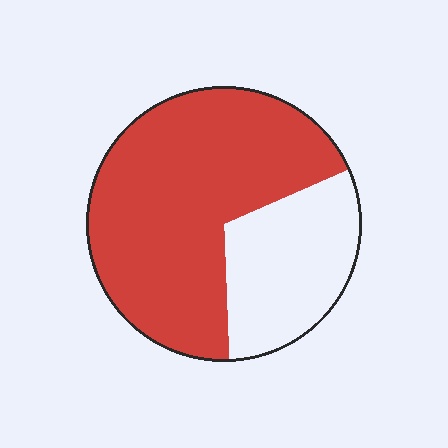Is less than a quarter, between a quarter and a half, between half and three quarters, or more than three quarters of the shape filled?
Between half and three quarters.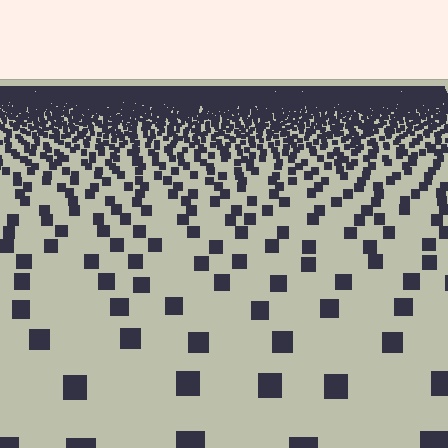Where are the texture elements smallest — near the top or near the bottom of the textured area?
Near the top.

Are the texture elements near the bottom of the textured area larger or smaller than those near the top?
Larger. Near the bottom, elements are closer to the viewer and appear at a bigger on-screen size.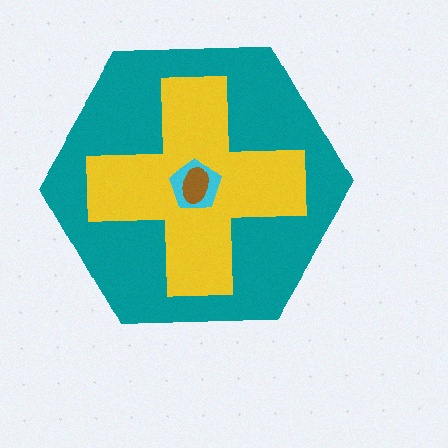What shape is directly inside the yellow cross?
The cyan pentagon.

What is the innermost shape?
The brown ellipse.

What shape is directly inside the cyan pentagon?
The brown ellipse.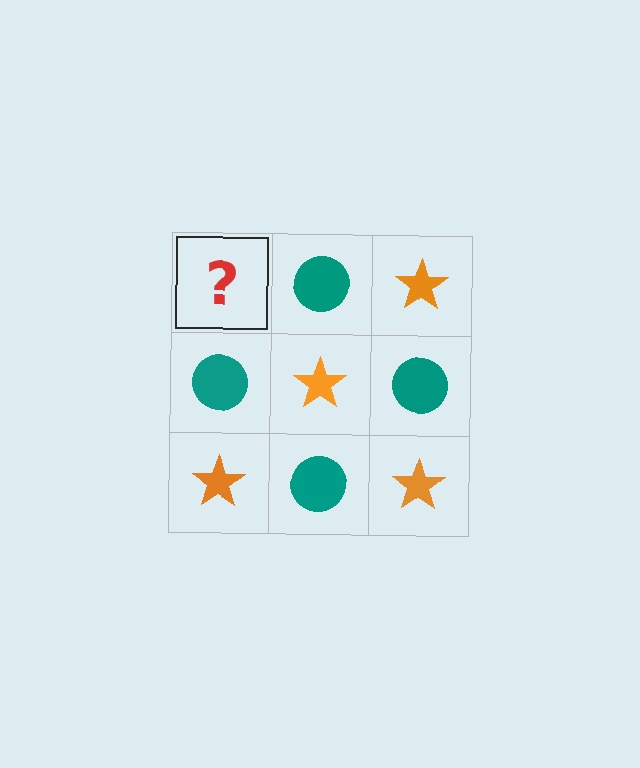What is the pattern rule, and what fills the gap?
The rule is that it alternates orange star and teal circle in a checkerboard pattern. The gap should be filled with an orange star.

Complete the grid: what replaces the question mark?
The question mark should be replaced with an orange star.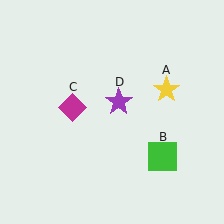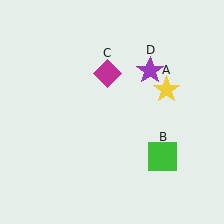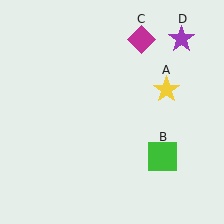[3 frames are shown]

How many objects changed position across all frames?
2 objects changed position: magenta diamond (object C), purple star (object D).